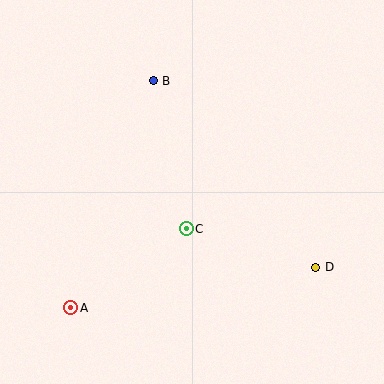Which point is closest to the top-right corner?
Point B is closest to the top-right corner.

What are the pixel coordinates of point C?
Point C is at (186, 229).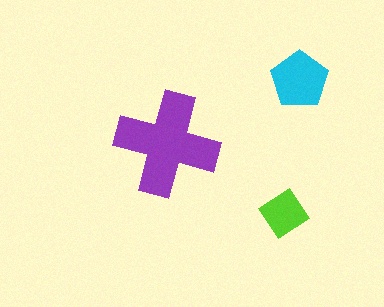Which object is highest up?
The cyan pentagon is topmost.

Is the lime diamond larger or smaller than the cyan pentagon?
Smaller.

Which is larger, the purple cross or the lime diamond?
The purple cross.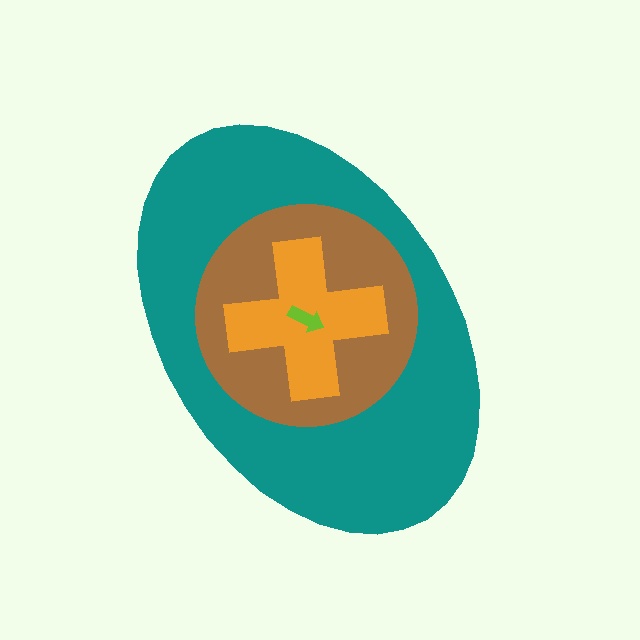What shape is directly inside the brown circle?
The orange cross.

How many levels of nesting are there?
4.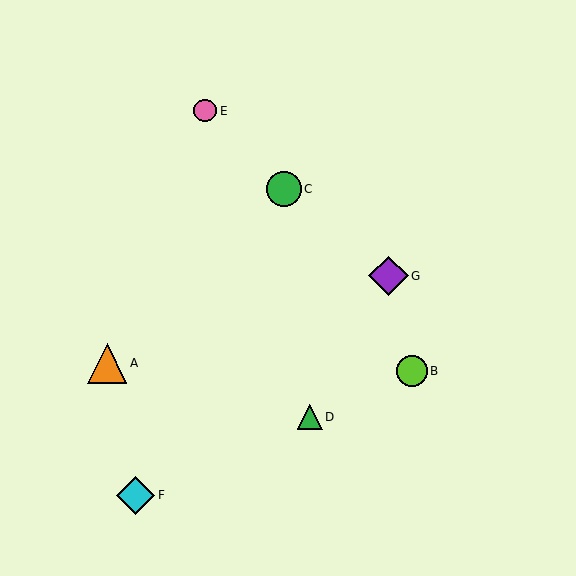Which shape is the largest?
The purple diamond (labeled G) is the largest.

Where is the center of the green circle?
The center of the green circle is at (284, 189).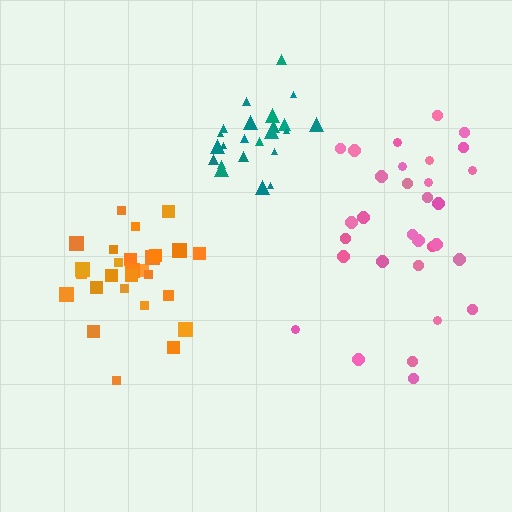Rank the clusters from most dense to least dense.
orange, teal, pink.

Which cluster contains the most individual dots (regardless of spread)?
Pink (31).